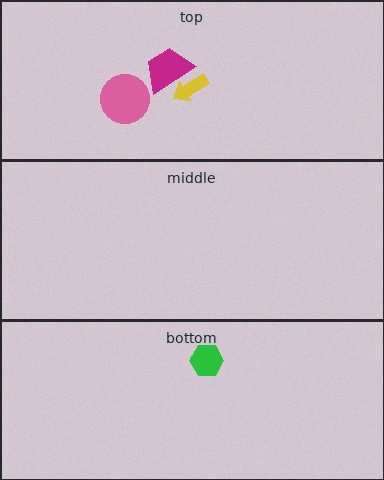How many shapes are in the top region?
3.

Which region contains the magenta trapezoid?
The top region.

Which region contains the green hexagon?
The bottom region.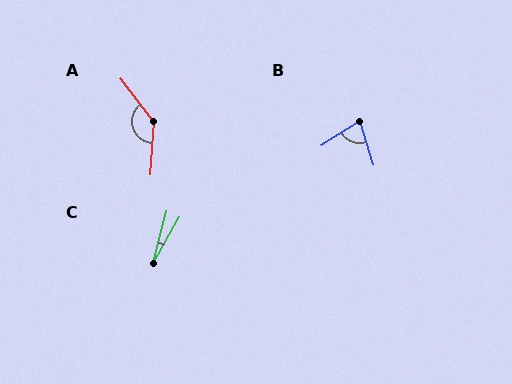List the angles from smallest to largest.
C (15°), B (75°), A (139°).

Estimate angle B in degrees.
Approximately 75 degrees.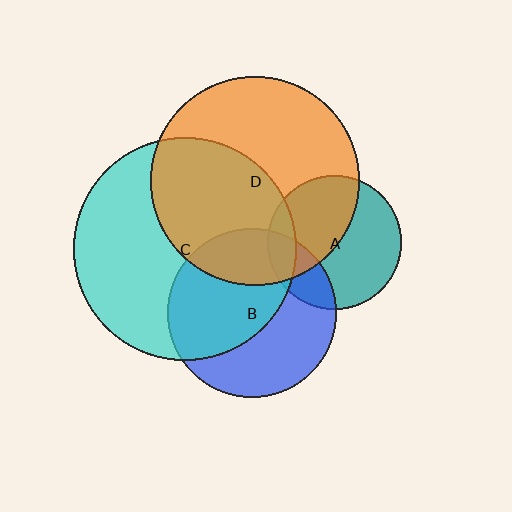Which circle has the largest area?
Circle C (cyan).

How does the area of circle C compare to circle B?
Approximately 1.7 times.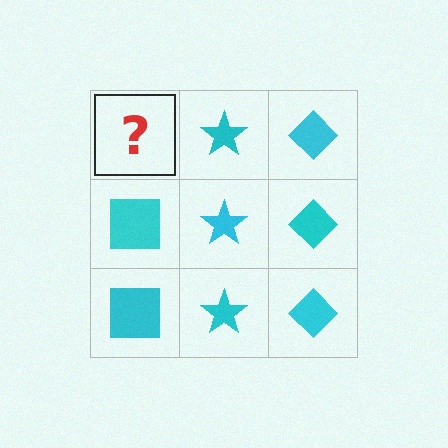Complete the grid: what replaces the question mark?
The question mark should be replaced with a cyan square.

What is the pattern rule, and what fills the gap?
The rule is that each column has a consistent shape. The gap should be filled with a cyan square.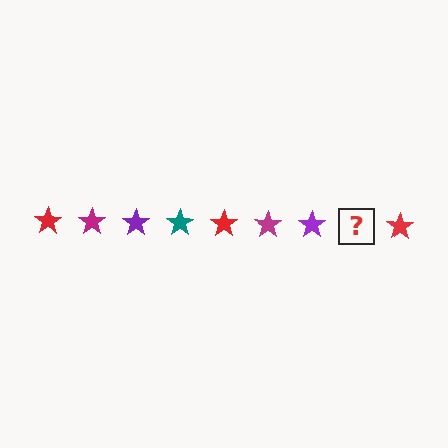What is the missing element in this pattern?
The missing element is a teal star.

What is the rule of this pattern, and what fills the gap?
The rule is that the pattern cycles through red, magenta, purple, teal stars. The gap should be filled with a teal star.